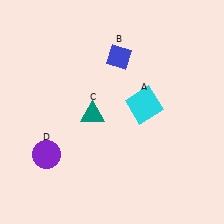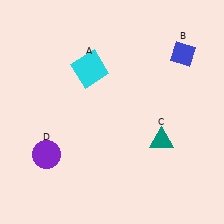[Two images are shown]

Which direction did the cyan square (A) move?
The cyan square (A) moved left.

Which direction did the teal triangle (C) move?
The teal triangle (C) moved right.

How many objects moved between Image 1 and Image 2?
3 objects moved between the two images.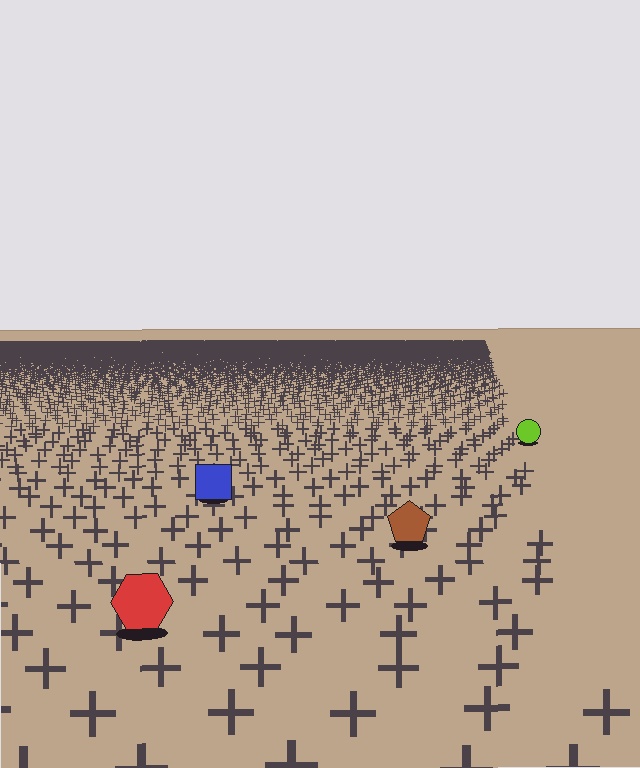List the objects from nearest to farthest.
From nearest to farthest: the red hexagon, the brown pentagon, the blue square, the lime circle.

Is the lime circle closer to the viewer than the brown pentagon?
No. The brown pentagon is closer — you can tell from the texture gradient: the ground texture is coarser near it.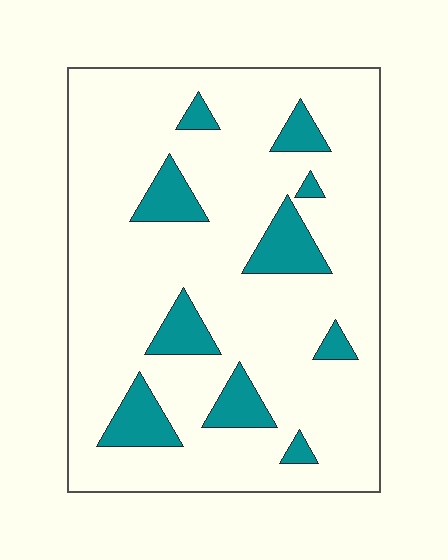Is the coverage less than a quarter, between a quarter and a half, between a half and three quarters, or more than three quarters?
Less than a quarter.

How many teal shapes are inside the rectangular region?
10.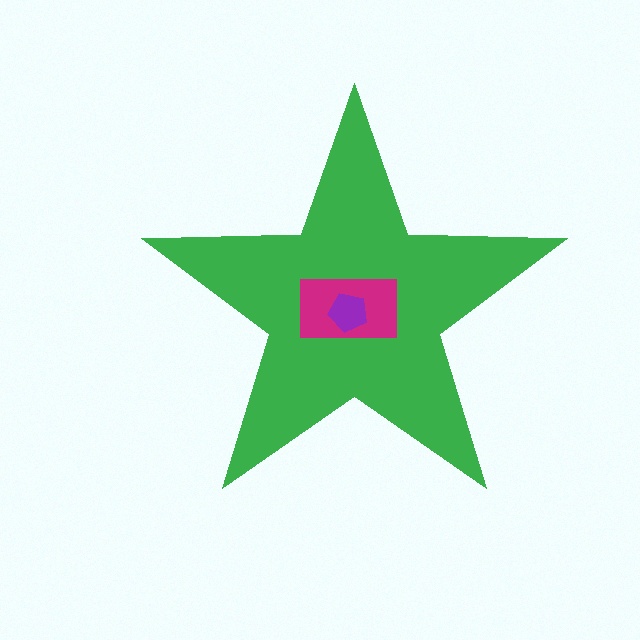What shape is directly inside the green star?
The magenta rectangle.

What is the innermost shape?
The purple pentagon.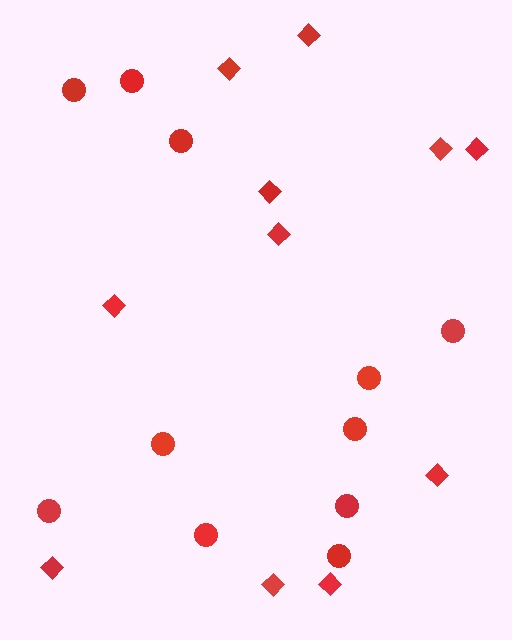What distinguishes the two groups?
There are 2 groups: one group of circles (11) and one group of diamonds (11).